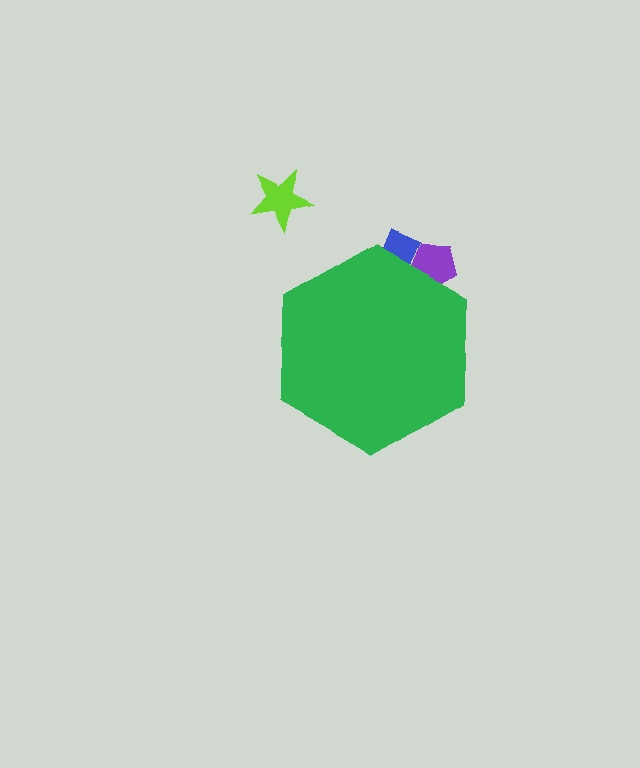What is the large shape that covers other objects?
A green hexagon.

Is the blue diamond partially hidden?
Yes, the blue diamond is partially hidden behind the green hexagon.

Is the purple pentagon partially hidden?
Yes, the purple pentagon is partially hidden behind the green hexagon.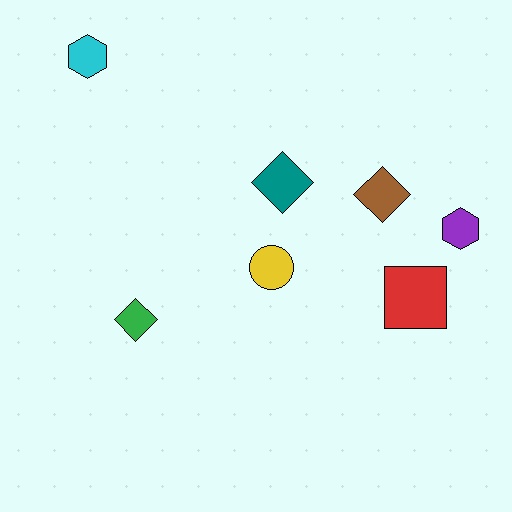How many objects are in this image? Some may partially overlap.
There are 7 objects.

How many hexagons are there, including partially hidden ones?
There are 2 hexagons.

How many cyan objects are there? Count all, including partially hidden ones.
There is 1 cyan object.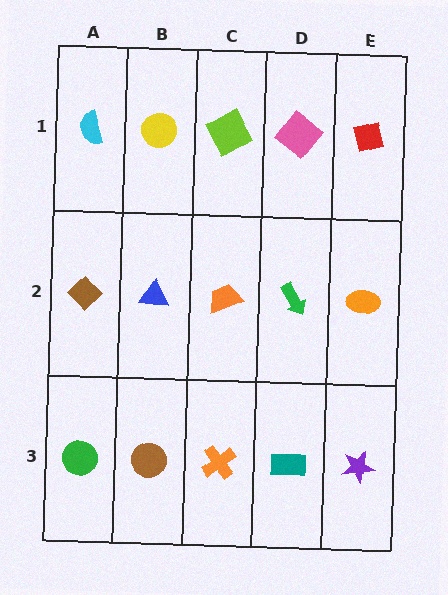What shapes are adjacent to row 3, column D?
A green arrow (row 2, column D), an orange cross (row 3, column C), a purple star (row 3, column E).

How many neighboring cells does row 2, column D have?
4.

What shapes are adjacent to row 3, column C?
An orange trapezoid (row 2, column C), a brown circle (row 3, column B), a teal rectangle (row 3, column D).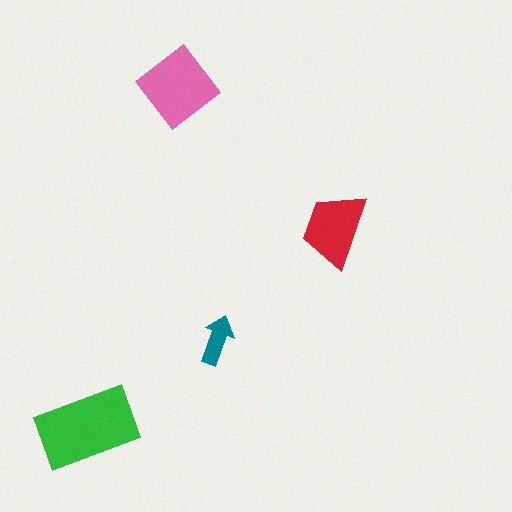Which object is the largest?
The green rectangle.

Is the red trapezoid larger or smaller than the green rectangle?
Smaller.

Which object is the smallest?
The teal arrow.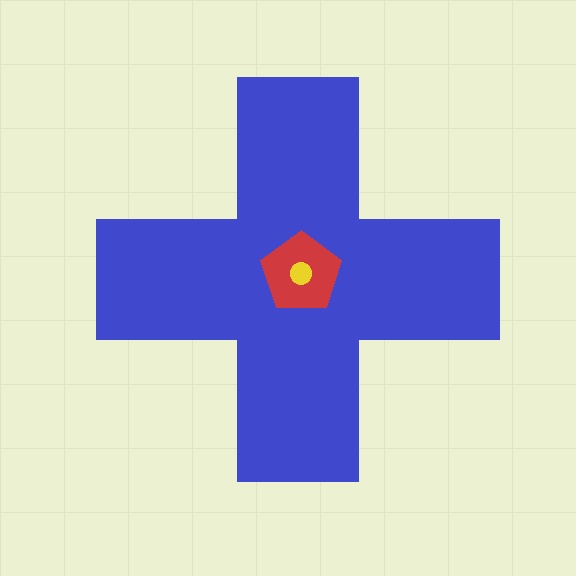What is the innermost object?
The yellow circle.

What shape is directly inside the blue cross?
The red pentagon.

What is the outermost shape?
The blue cross.